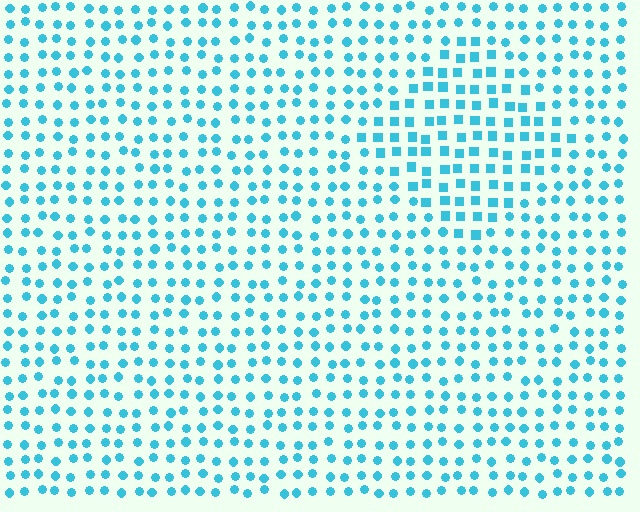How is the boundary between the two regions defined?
The boundary is defined by a change in element shape: squares inside vs. circles outside. All elements share the same color and spacing.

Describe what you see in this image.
The image is filled with small cyan elements arranged in a uniform grid. A diamond-shaped region contains squares, while the surrounding area contains circles. The boundary is defined purely by the change in element shape.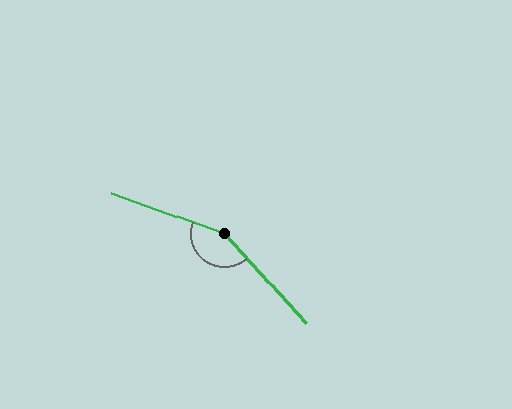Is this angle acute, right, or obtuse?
It is obtuse.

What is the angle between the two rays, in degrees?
Approximately 152 degrees.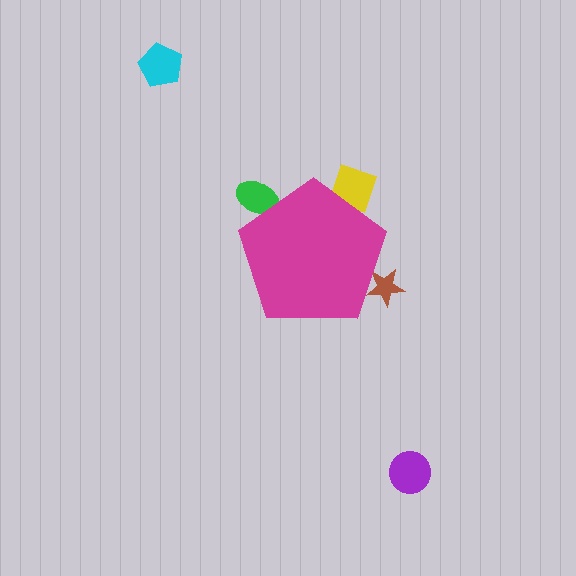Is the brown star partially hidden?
Yes, the brown star is partially hidden behind the magenta pentagon.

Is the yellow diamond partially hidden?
Yes, the yellow diamond is partially hidden behind the magenta pentagon.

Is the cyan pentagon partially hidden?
No, the cyan pentagon is fully visible.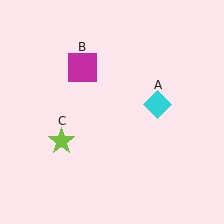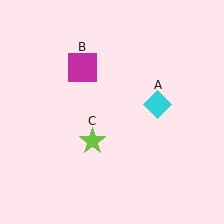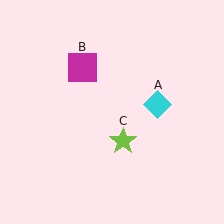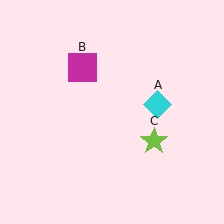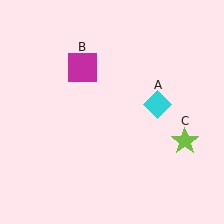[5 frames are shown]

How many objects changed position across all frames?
1 object changed position: lime star (object C).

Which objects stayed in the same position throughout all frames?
Cyan diamond (object A) and magenta square (object B) remained stationary.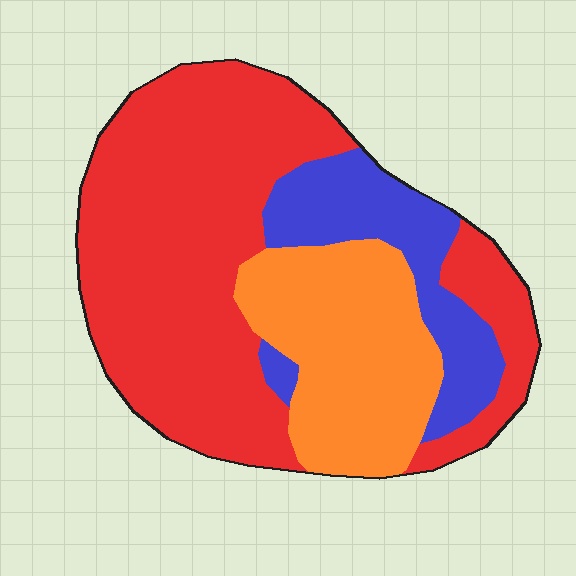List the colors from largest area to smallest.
From largest to smallest: red, orange, blue.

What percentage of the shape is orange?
Orange covers about 25% of the shape.